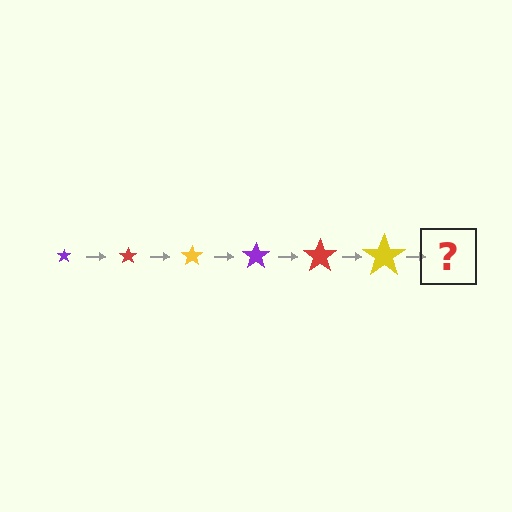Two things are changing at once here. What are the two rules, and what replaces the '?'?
The two rules are that the star grows larger each step and the color cycles through purple, red, and yellow. The '?' should be a purple star, larger than the previous one.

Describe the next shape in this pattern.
It should be a purple star, larger than the previous one.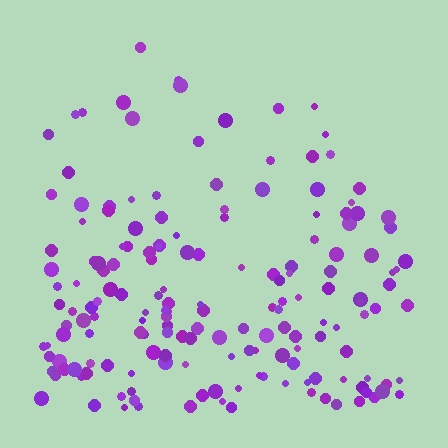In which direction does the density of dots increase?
From top to bottom, with the bottom side densest.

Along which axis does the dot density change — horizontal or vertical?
Vertical.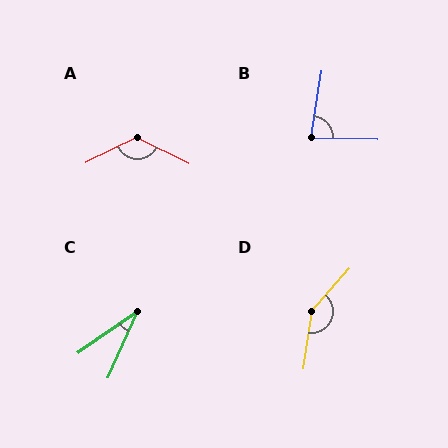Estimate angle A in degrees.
Approximately 128 degrees.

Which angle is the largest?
D, at approximately 147 degrees.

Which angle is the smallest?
C, at approximately 32 degrees.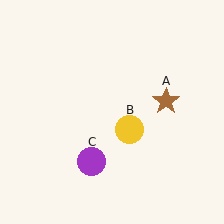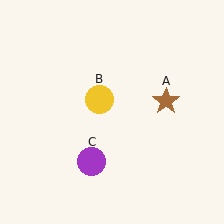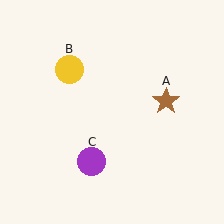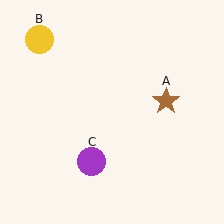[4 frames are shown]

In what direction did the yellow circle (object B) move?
The yellow circle (object B) moved up and to the left.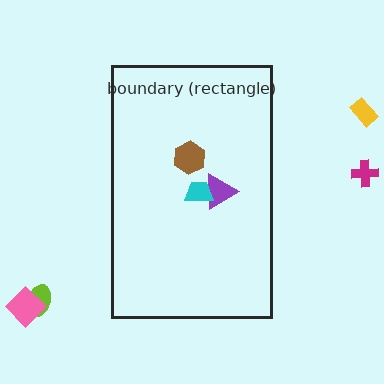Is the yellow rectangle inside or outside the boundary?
Outside.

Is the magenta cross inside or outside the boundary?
Outside.